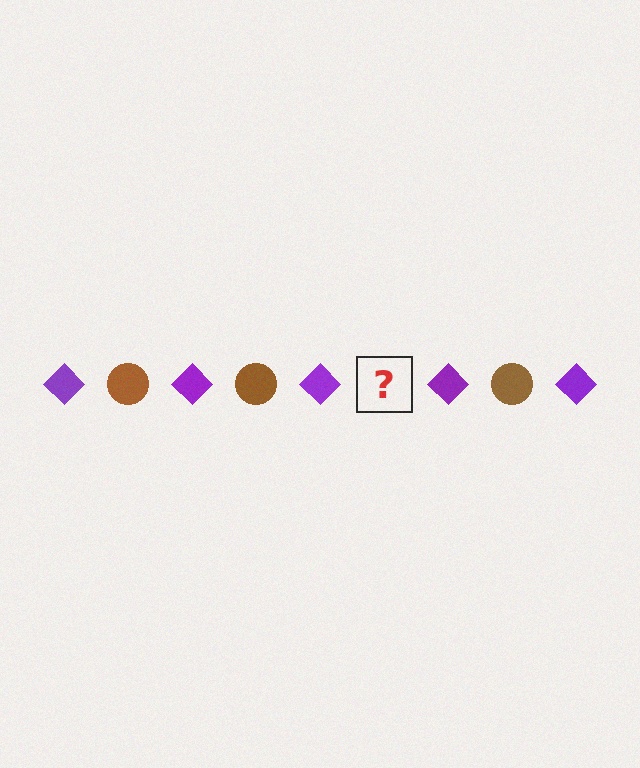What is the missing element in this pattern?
The missing element is a brown circle.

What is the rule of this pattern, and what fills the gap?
The rule is that the pattern alternates between purple diamond and brown circle. The gap should be filled with a brown circle.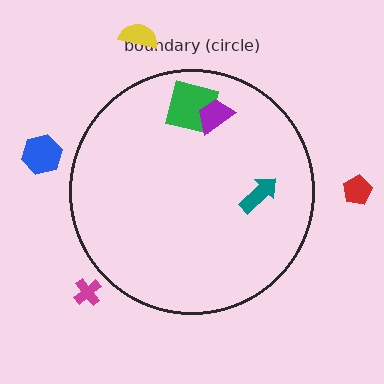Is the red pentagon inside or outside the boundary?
Outside.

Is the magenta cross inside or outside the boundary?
Outside.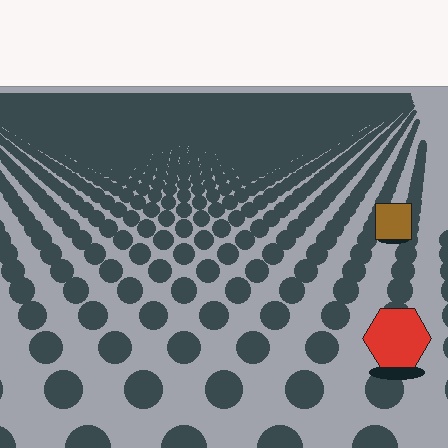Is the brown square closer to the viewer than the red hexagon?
No. The red hexagon is closer — you can tell from the texture gradient: the ground texture is coarser near it.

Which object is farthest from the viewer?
The brown square is farthest from the viewer. It appears smaller and the ground texture around it is denser.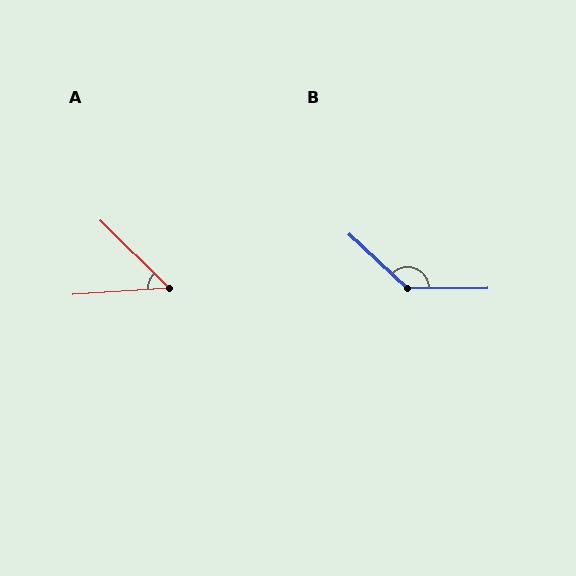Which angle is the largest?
B, at approximately 137 degrees.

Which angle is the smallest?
A, at approximately 49 degrees.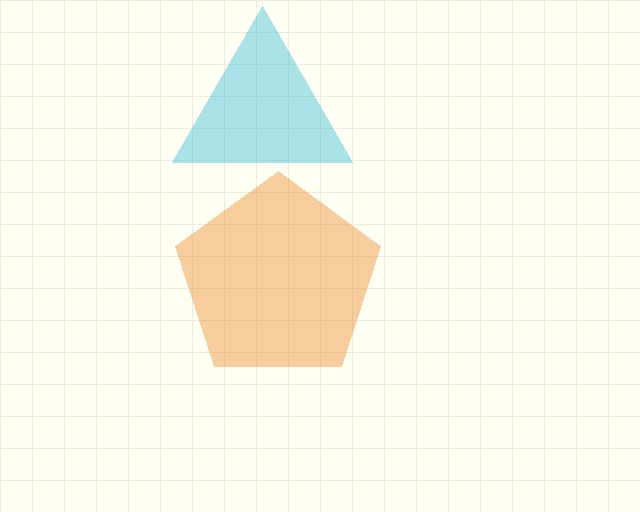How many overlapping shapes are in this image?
There are 2 overlapping shapes in the image.